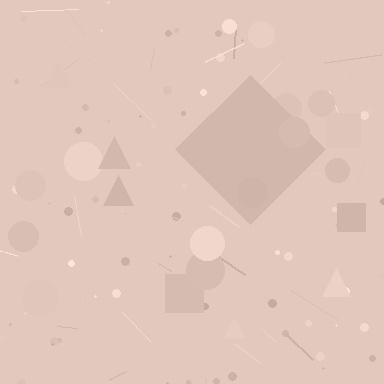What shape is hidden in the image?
A diamond is hidden in the image.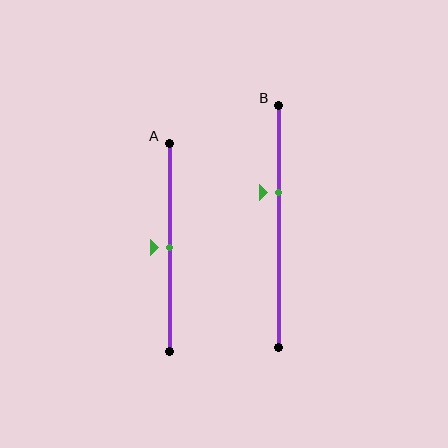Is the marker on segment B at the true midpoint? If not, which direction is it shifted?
No, the marker on segment B is shifted upward by about 14% of the segment length.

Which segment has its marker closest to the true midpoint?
Segment A has its marker closest to the true midpoint.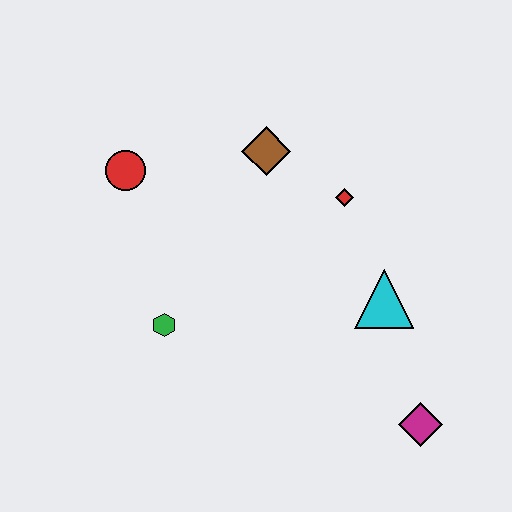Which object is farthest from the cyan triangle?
The red circle is farthest from the cyan triangle.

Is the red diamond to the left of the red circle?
No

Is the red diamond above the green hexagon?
Yes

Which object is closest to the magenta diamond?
The cyan triangle is closest to the magenta diamond.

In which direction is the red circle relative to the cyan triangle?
The red circle is to the left of the cyan triangle.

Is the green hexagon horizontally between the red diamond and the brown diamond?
No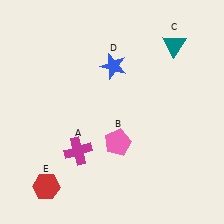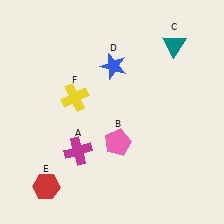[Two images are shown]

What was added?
A yellow cross (F) was added in Image 2.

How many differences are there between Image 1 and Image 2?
There is 1 difference between the two images.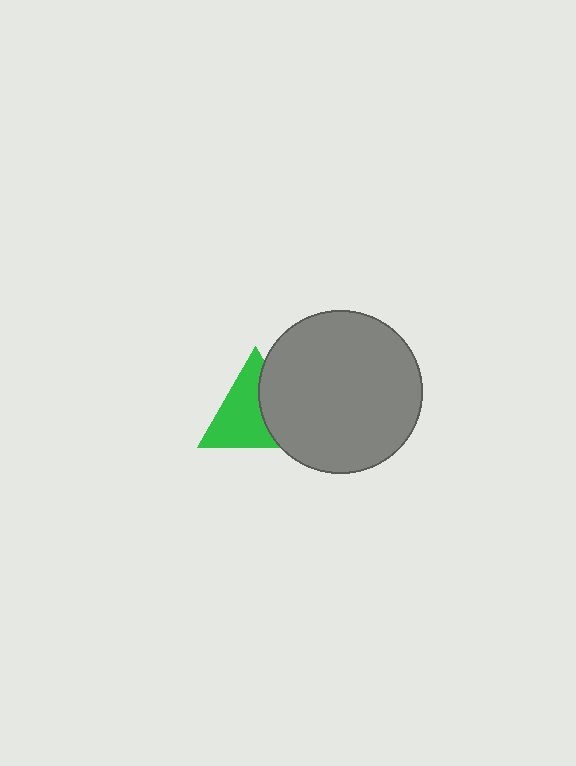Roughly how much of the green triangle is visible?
About half of it is visible (roughly 62%).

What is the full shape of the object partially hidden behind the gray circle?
The partially hidden object is a green triangle.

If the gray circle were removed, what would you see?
You would see the complete green triangle.